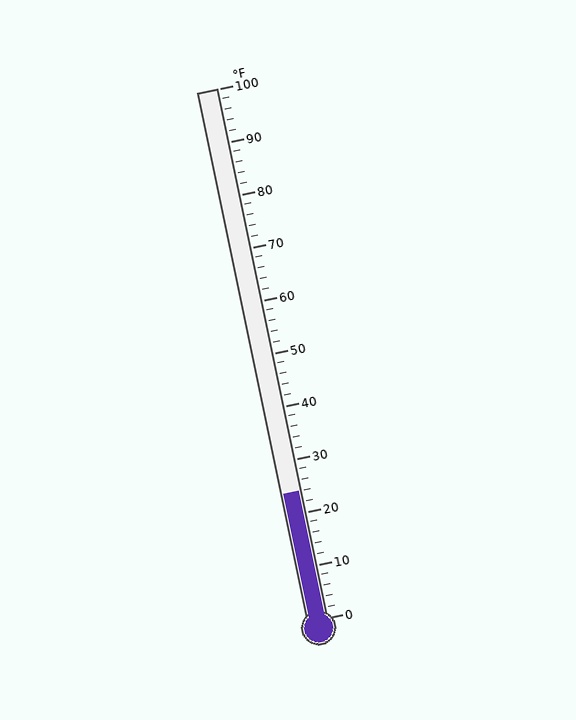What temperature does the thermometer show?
The thermometer shows approximately 24°F.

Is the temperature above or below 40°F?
The temperature is below 40°F.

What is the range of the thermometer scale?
The thermometer scale ranges from 0°F to 100°F.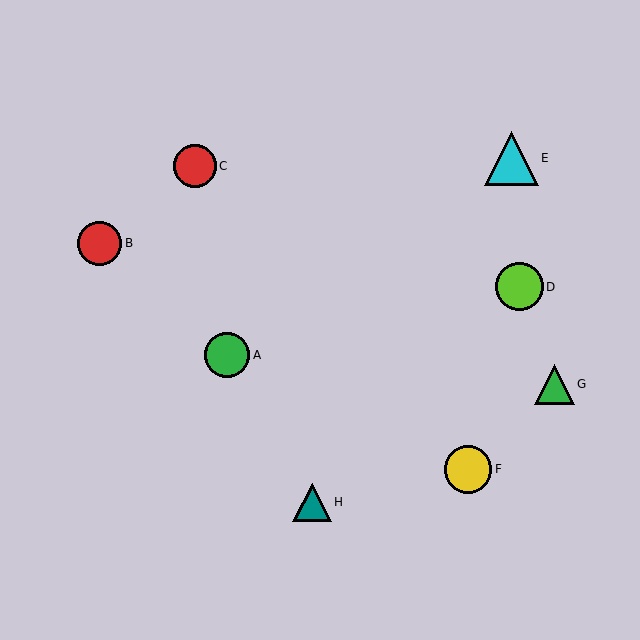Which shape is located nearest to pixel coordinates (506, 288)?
The lime circle (labeled D) at (520, 287) is nearest to that location.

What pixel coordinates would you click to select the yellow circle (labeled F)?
Click at (468, 469) to select the yellow circle F.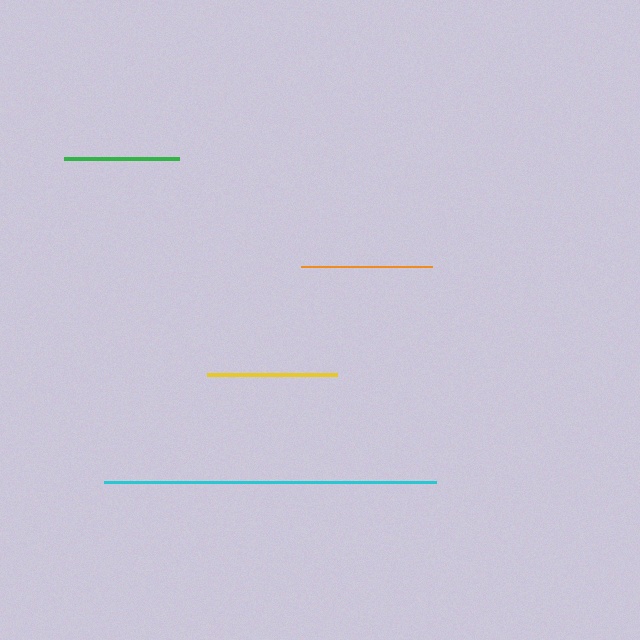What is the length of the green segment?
The green segment is approximately 115 pixels long.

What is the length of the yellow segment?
The yellow segment is approximately 130 pixels long.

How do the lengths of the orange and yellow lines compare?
The orange and yellow lines are approximately the same length.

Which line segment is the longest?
The cyan line is the longest at approximately 332 pixels.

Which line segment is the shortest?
The green line is the shortest at approximately 115 pixels.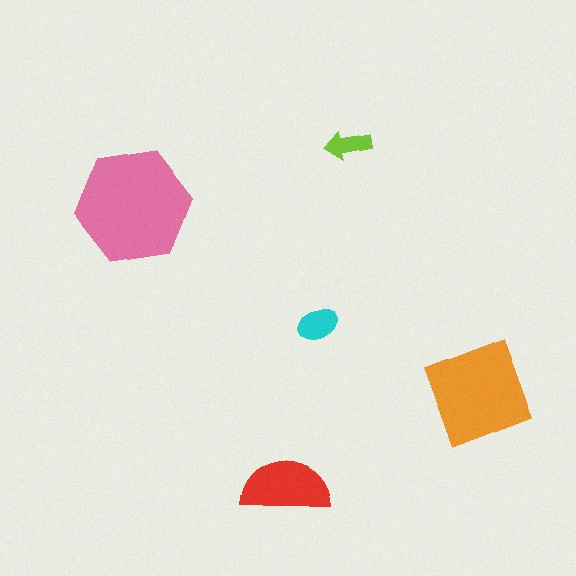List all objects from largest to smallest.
The pink hexagon, the orange diamond, the red semicircle, the cyan ellipse, the lime arrow.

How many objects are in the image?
There are 5 objects in the image.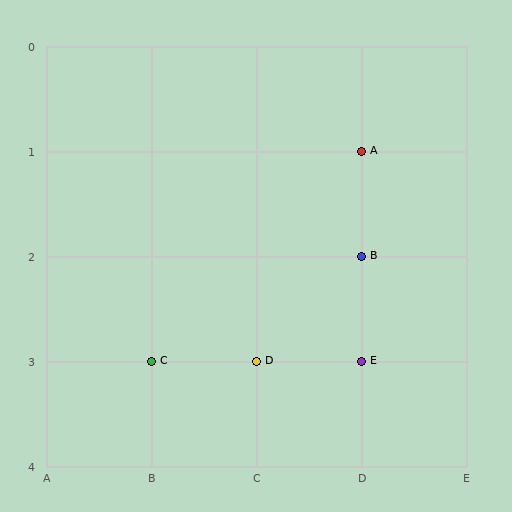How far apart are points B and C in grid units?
Points B and C are 2 columns and 1 row apart (about 2.2 grid units diagonally).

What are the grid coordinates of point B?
Point B is at grid coordinates (D, 2).